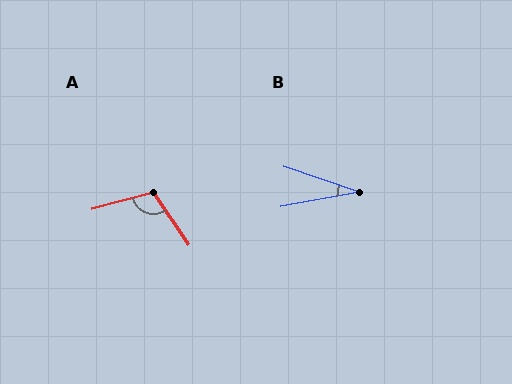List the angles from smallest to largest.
B (29°), A (109°).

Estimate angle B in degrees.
Approximately 29 degrees.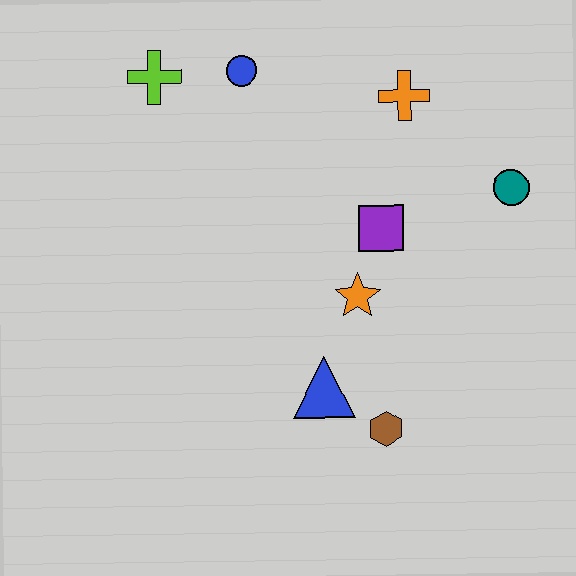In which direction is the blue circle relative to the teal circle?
The blue circle is to the left of the teal circle.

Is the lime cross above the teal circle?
Yes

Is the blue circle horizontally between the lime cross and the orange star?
Yes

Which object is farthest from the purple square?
The lime cross is farthest from the purple square.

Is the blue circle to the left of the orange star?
Yes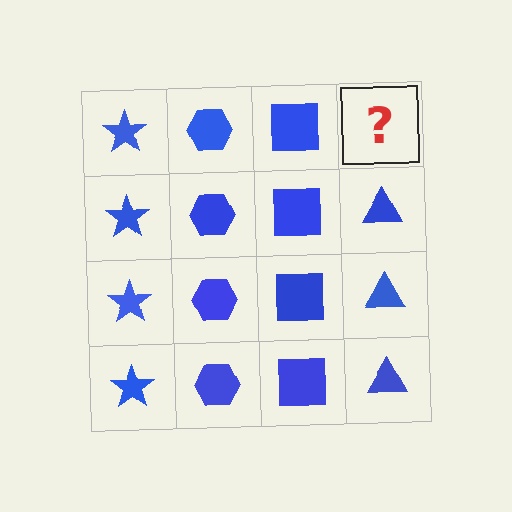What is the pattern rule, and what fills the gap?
The rule is that each column has a consistent shape. The gap should be filled with a blue triangle.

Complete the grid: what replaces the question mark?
The question mark should be replaced with a blue triangle.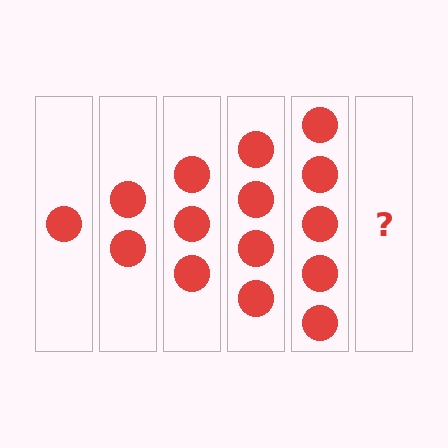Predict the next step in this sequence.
The next step is 6 circles.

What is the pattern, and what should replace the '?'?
The pattern is that each step adds one more circle. The '?' should be 6 circles.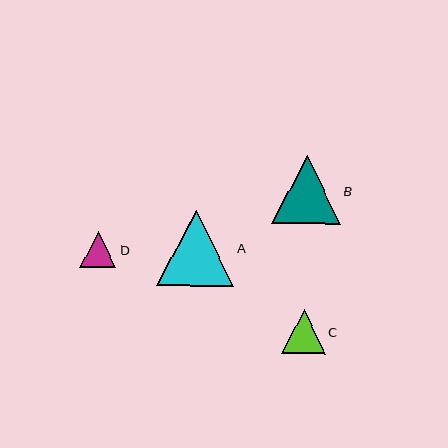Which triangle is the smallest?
Triangle D is the smallest with a size of approximately 36 pixels.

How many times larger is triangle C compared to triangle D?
Triangle C is approximately 1.2 times the size of triangle D.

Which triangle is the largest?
Triangle A is the largest with a size of approximately 76 pixels.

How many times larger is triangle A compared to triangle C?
Triangle A is approximately 1.7 times the size of triangle C.